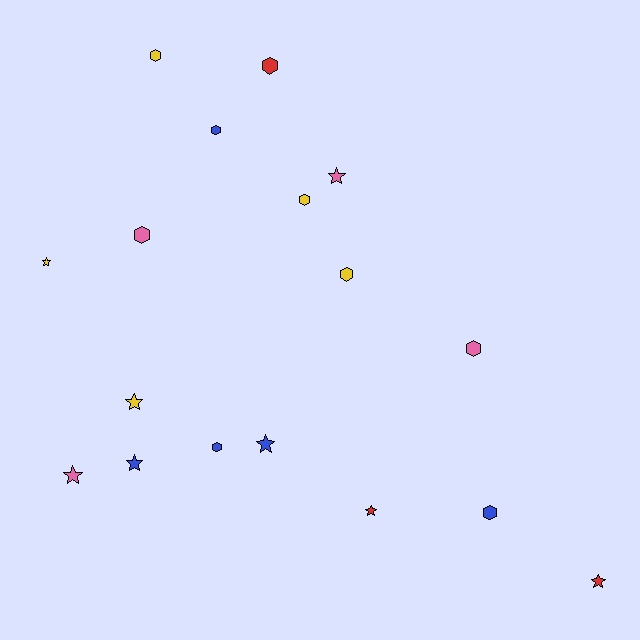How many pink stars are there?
There are 2 pink stars.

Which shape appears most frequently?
Hexagon, with 9 objects.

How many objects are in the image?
There are 17 objects.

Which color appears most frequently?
Blue, with 5 objects.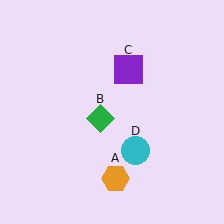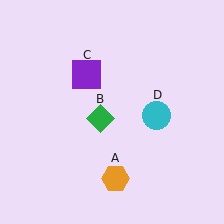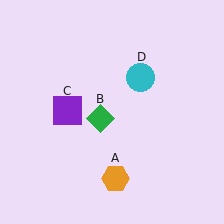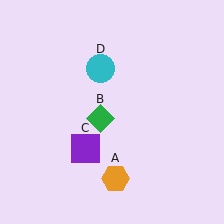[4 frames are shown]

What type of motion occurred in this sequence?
The purple square (object C), cyan circle (object D) rotated counterclockwise around the center of the scene.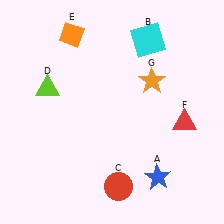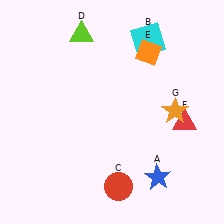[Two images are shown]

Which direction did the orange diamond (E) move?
The orange diamond (E) moved right.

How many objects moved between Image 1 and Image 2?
3 objects moved between the two images.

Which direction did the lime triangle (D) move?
The lime triangle (D) moved up.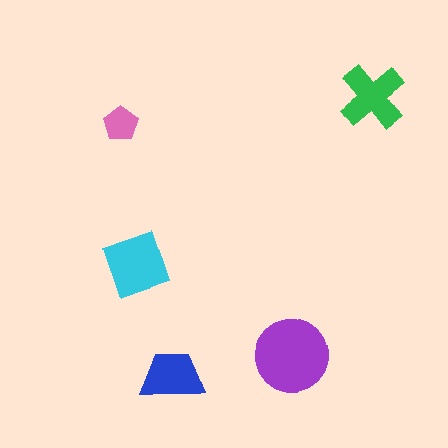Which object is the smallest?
The pink pentagon.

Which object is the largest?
The purple circle.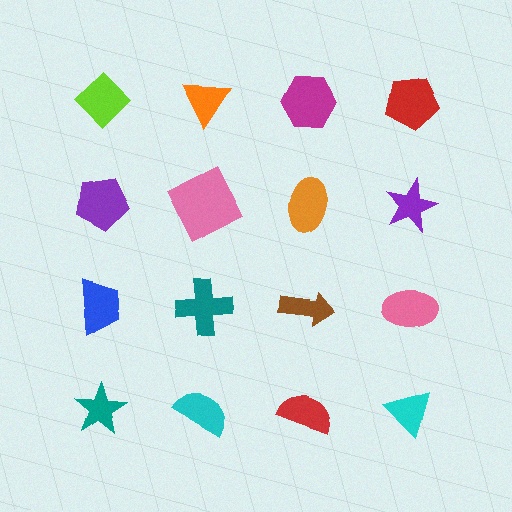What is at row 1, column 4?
A red pentagon.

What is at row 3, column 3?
A brown arrow.